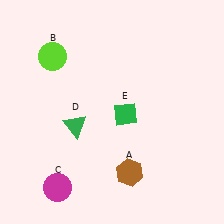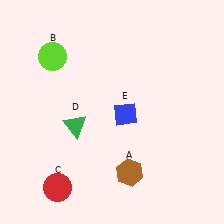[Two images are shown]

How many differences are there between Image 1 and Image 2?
There are 2 differences between the two images.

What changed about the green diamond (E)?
In Image 1, E is green. In Image 2, it changed to blue.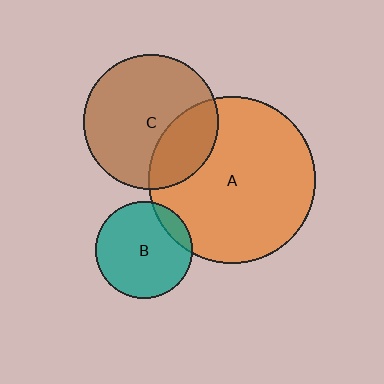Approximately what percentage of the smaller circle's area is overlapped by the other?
Approximately 30%.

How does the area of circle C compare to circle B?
Approximately 2.0 times.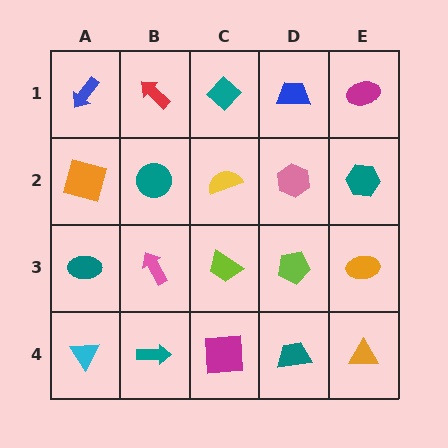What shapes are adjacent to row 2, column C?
A teal diamond (row 1, column C), a lime trapezoid (row 3, column C), a teal circle (row 2, column B), a pink hexagon (row 2, column D).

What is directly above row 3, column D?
A pink hexagon.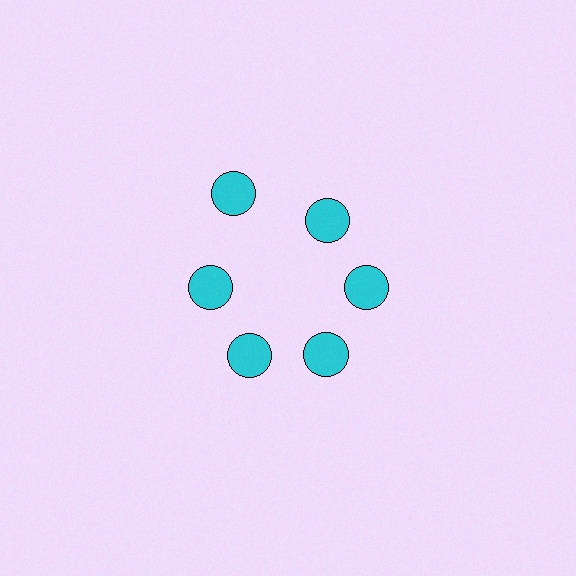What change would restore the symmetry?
The symmetry would be restored by moving it inward, back onto the ring so that all 6 circles sit at equal angles and equal distance from the center.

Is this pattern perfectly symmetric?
No. The 6 cyan circles are arranged in a ring, but one element near the 11 o'clock position is pushed outward from the center, breaking the 6-fold rotational symmetry.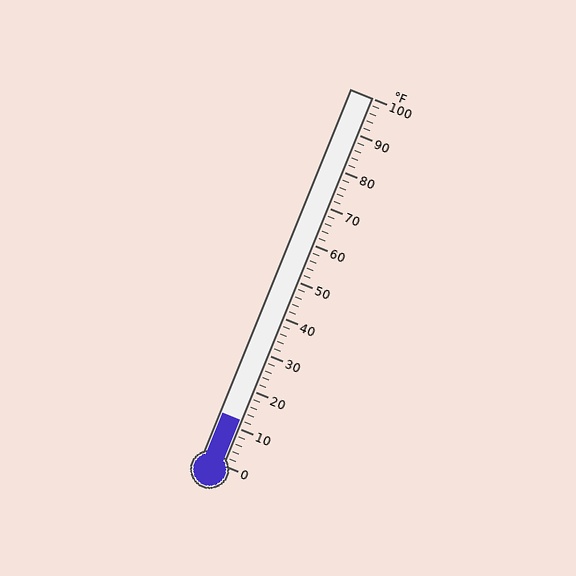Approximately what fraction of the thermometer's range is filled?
The thermometer is filled to approximately 10% of its range.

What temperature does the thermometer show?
The thermometer shows approximately 12°F.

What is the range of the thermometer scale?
The thermometer scale ranges from 0°F to 100°F.